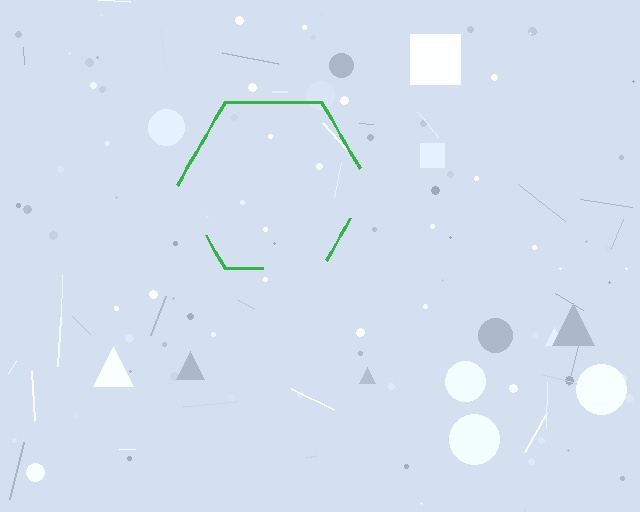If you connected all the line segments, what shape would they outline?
They would outline a hexagon.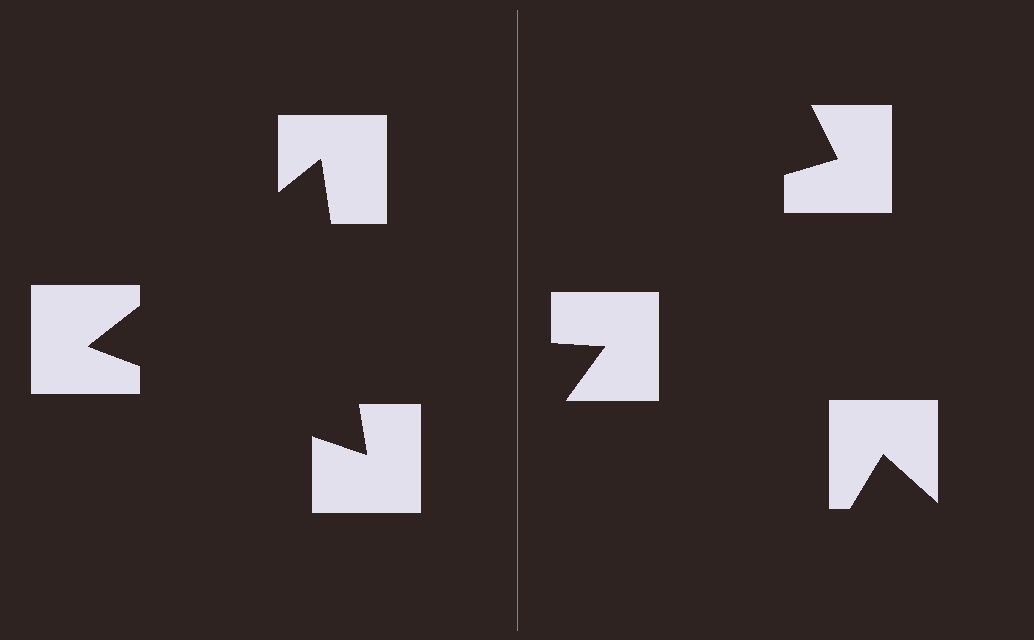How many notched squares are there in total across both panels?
6 — 3 on each side.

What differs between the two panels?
The notched squares are positioned identically on both sides; only the wedge orientations differ. On the left they align to a triangle; on the right they are misaligned.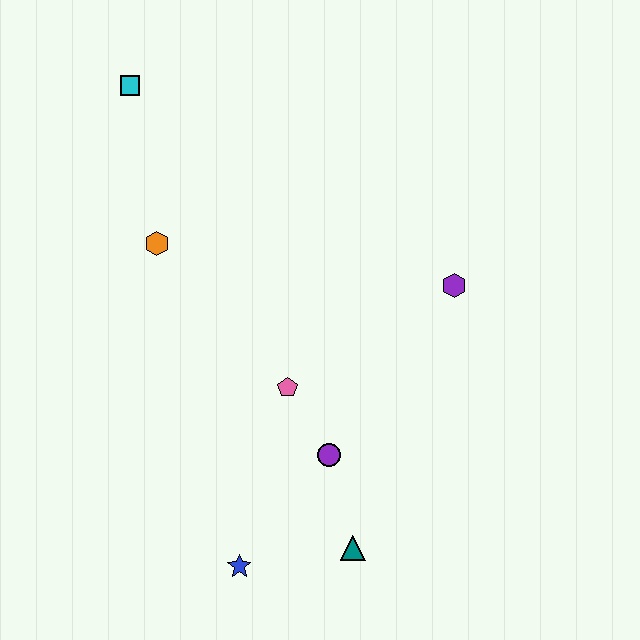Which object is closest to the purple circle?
The pink pentagon is closest to the purple circle.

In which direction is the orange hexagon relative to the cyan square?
The orange hexagon is below the cyan square.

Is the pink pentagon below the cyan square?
Yes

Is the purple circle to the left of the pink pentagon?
No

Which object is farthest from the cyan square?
The teal triangle is farthest from the cyan square.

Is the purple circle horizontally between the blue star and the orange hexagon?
No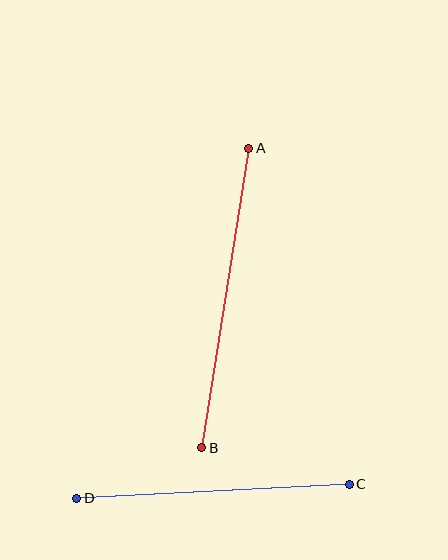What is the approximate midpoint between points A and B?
The midpoint is at approximately (225, 298) pixels.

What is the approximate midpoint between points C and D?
The midpoint is at approximately (213, 491) pixels.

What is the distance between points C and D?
The distance is approximately 273 pixels.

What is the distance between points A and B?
The distance is approximately 303 pixels.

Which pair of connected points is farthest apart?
Points A and B are farthest apart.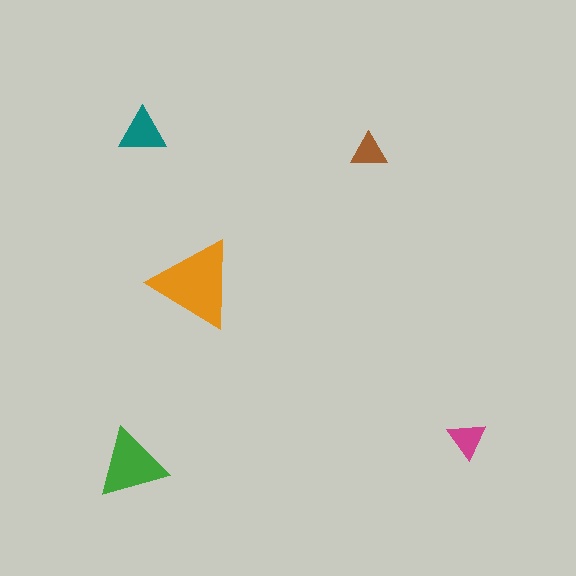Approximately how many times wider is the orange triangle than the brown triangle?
About 2.5 times wider.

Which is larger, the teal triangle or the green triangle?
The green one.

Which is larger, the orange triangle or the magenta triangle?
The orange one.